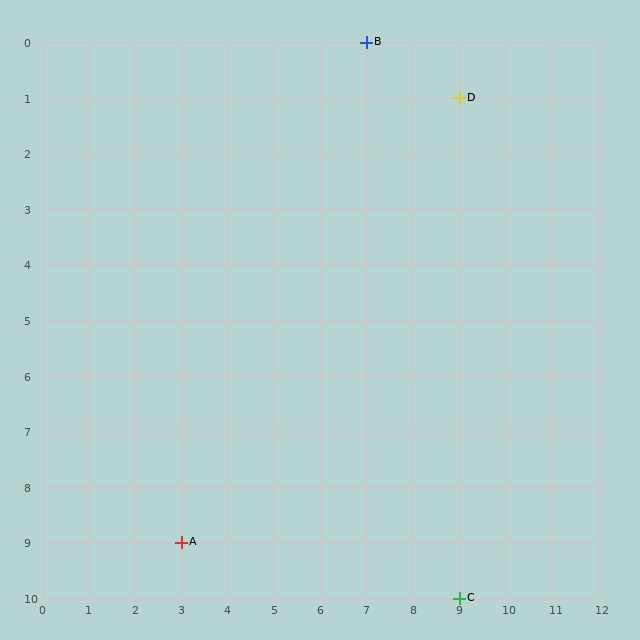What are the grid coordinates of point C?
Point C is at grid coordinates (9, 10).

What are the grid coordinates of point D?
Point D is at grid coordinates (9, 1).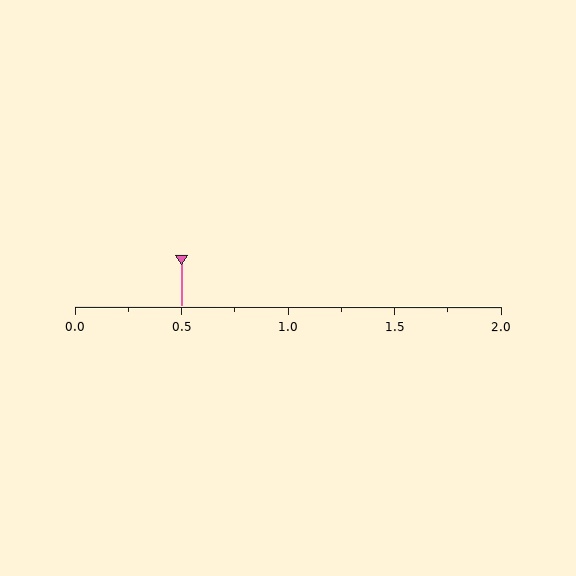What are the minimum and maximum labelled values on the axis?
The axis runs from 0.0 to 2.0.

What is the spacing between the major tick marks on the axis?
The major ticks are spaced 0.5 apart.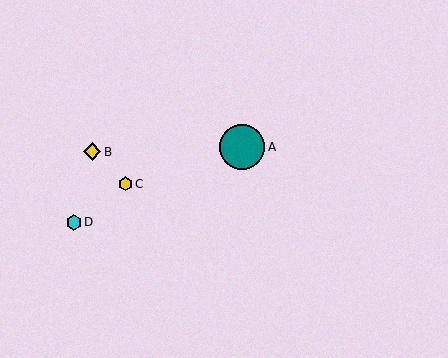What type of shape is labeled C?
Shape C is a yellow hexagon.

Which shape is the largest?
The teal circle (labeled A) is the largest.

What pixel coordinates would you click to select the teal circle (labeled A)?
Click at (242, 147) to select the teal circle A.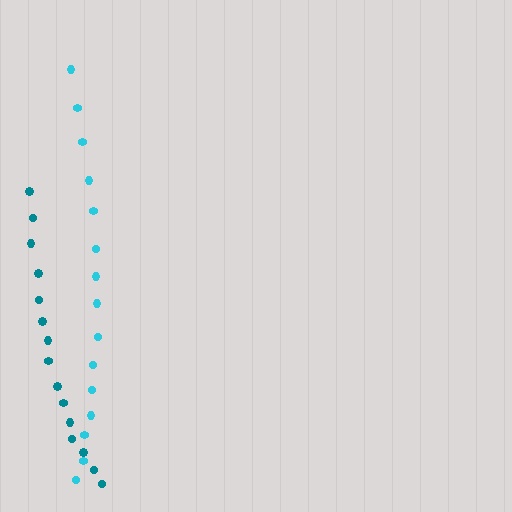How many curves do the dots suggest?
There are 2 distinct paths.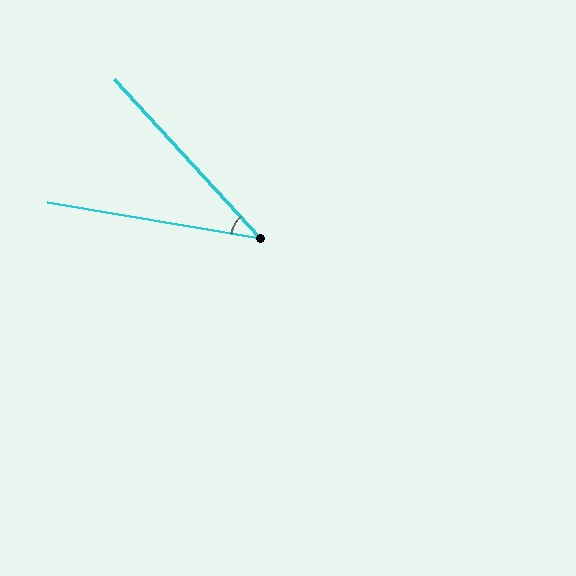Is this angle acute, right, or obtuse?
It is acute.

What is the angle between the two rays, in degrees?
Approximately 38 degrees.